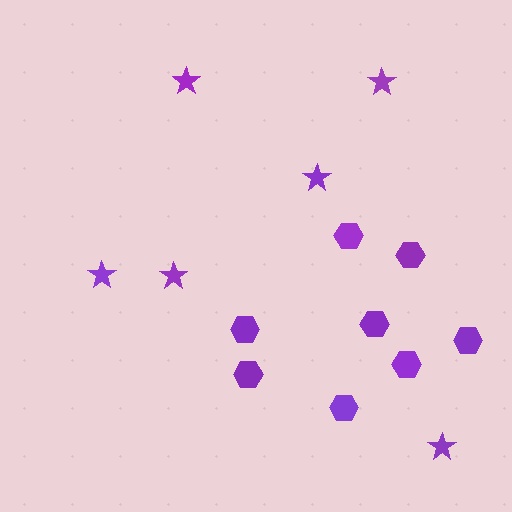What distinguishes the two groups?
There are 2 groups: one group of stars (6) and one group of hexagons (8).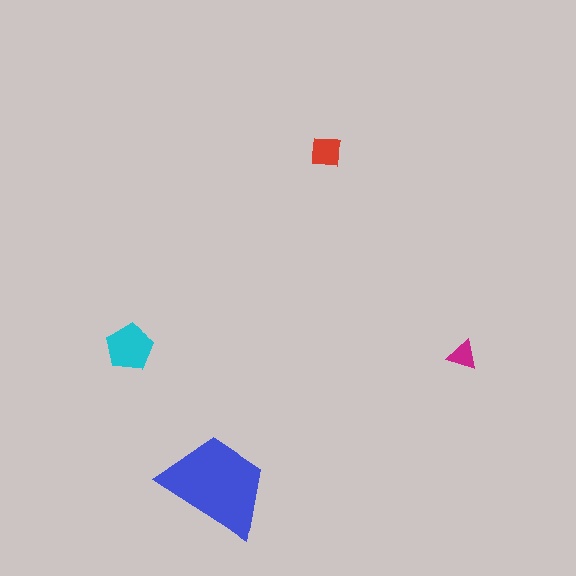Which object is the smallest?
The magenta triangle.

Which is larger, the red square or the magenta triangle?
The red square.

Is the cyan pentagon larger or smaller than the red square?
Larger.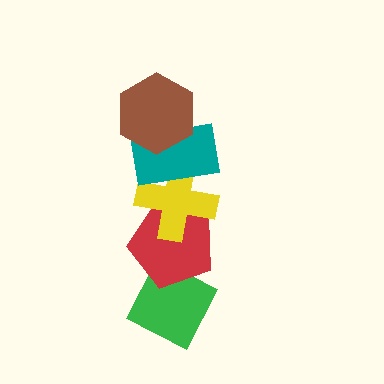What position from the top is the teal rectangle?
The teal rectangle is 2nd from the top.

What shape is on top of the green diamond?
The red pentagon is on top of the green diamond.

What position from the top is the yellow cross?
The yellow cross is 3rd from the top.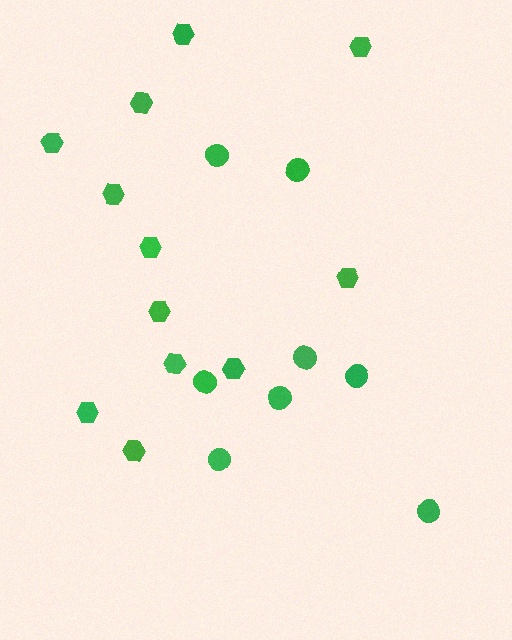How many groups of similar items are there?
There are 2 groups: one group of circles (8) and one group of hexagons (12).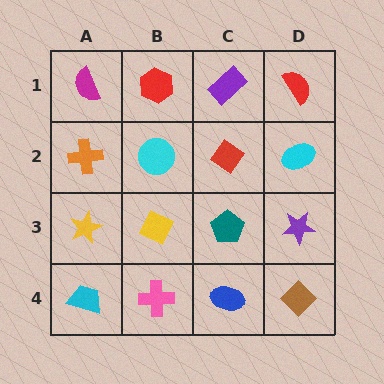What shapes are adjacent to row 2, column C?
A purple rectangle (row 1, column C), a teal pentagon (row 3, column C), a cyan circle (row 2, column B), a cyan ellipse (row 2, column D).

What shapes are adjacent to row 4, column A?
A yellow star (row 3, column A), a pink cross (row 4, column B).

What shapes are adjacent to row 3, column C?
A red diamond (row 2, column C), a blue ellipse (row 4, column C), a yellow diamond (row 3, column B), a purple star (row 3, column D).